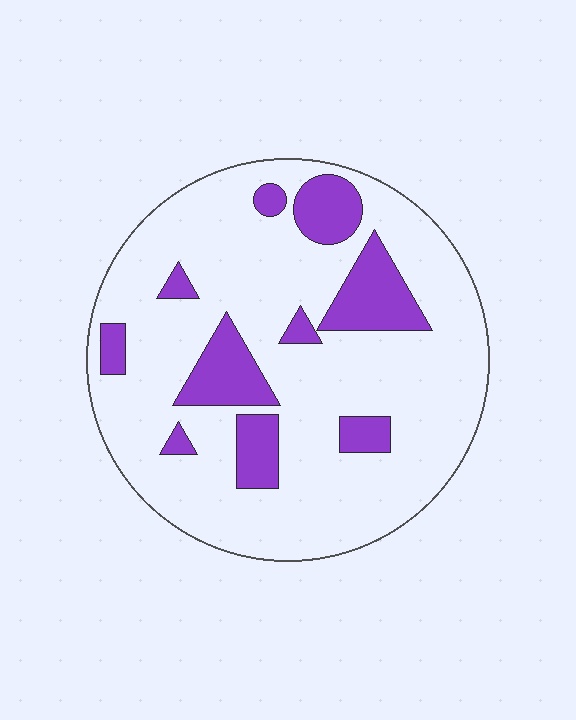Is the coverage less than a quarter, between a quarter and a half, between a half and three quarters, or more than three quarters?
Less than a quarter.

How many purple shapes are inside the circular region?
10.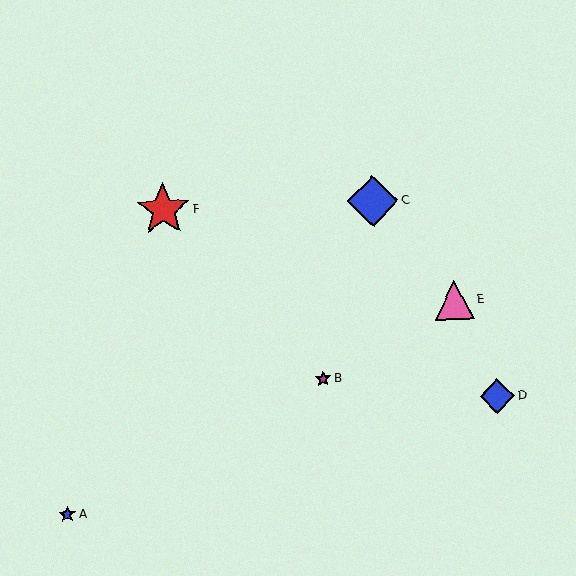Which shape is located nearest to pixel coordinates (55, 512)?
The blue star (labeled A) at (68, 515) is nearest to that location.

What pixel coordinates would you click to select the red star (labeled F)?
Click at (163, 210) to select the red star F.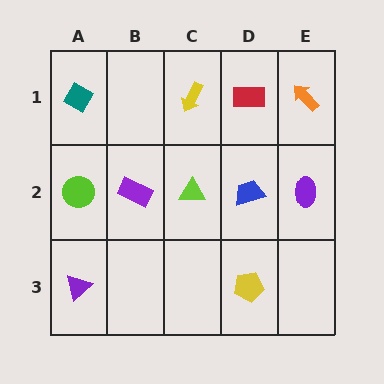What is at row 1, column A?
A teal diamond.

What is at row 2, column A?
A lime circle.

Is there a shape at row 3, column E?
No, that cell is empty.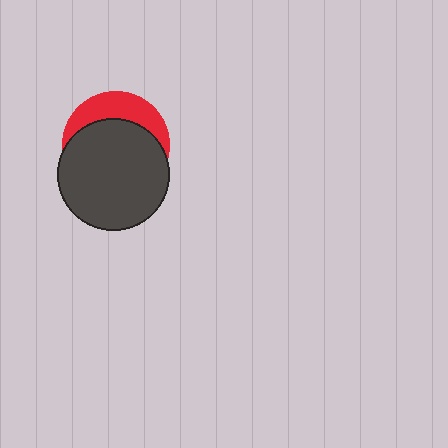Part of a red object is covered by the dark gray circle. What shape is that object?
It is a circle.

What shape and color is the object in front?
The object in front is a dark gray circle.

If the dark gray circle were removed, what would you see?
You would see the complete red circle.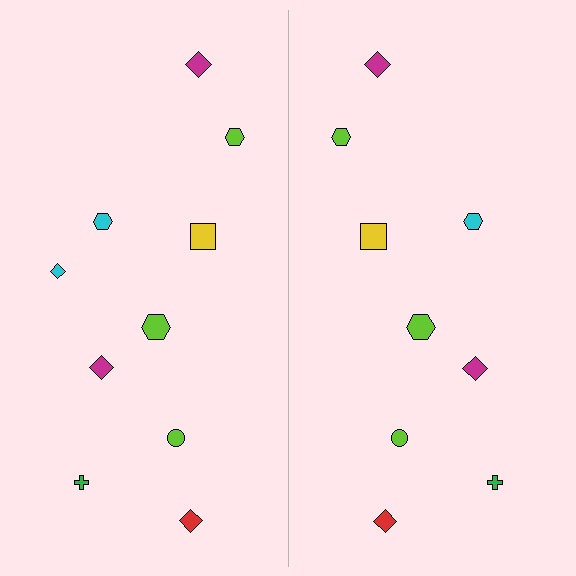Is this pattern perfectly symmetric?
No, the pattern is not perfectly symmetric. A cyan diamond is missing from the right side.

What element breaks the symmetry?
A cyan diamond is missing from the right side.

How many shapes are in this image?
There are 19 shapes in this image.